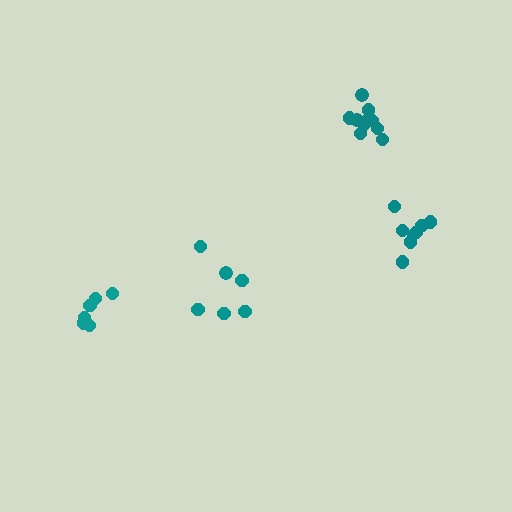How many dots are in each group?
Group 1: 6 dots, Group 2: 6 dots, Group 3: 8 dots, Group 4: 10 dots (30 total).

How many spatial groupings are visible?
There are 4 spatial groupings.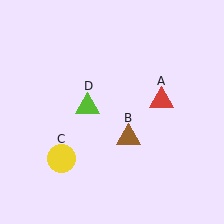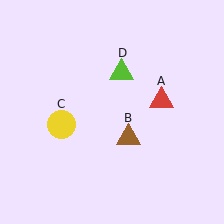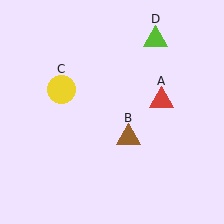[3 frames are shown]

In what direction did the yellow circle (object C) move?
The yellow circle (object C) moved up.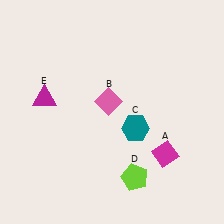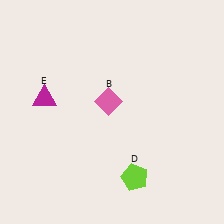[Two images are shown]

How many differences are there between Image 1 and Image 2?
There are 2 differences between the two images.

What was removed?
The magenta diamond (A), the teal hexagon (C) were removed in Image 2.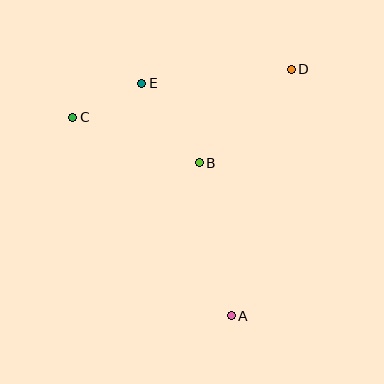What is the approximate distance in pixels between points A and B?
The distance between A and B is approximately 157 pixels.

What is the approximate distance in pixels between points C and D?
The distance between C and D is approximately 224 pixels.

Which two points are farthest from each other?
Points A and C are farthest from each other.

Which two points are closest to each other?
Points C and E are closest to each other.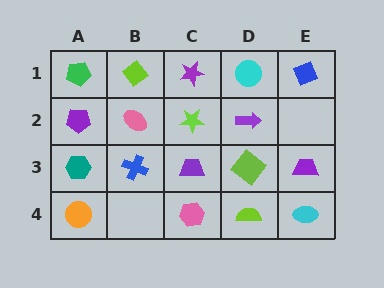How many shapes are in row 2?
4 shapes.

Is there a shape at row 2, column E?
No, that cell is empty.